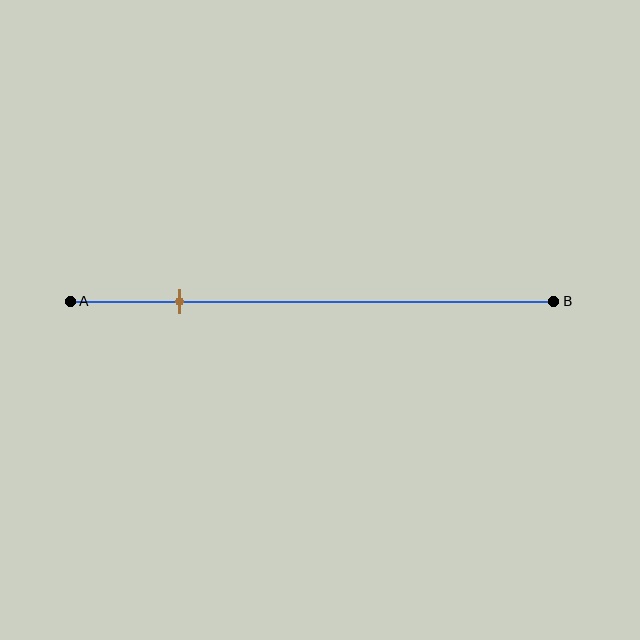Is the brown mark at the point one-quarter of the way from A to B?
Yes, the mark is approximately at the one-quarter point.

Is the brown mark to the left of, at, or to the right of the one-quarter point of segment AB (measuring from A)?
The brown mark is approximately at the one-quarter point of segment AB.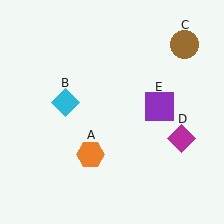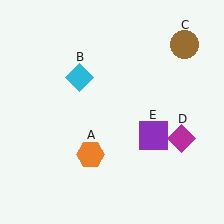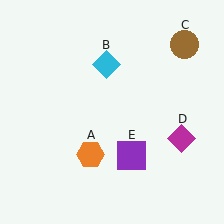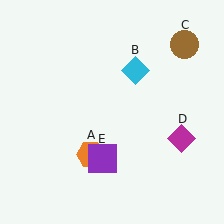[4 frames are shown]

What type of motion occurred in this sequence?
The cyan diamond (object B), purple square (object E) rotated clockwise around the center of the scene.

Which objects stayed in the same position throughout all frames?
Orange hexagon (object A) and brown circle (object C) and magenta diamond (object D) remained stationary.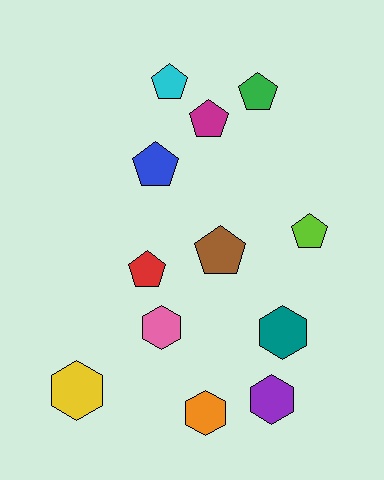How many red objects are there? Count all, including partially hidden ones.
There is 1 red object.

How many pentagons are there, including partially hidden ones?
There are 7 pentagons.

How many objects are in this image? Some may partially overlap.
There are 12 objects.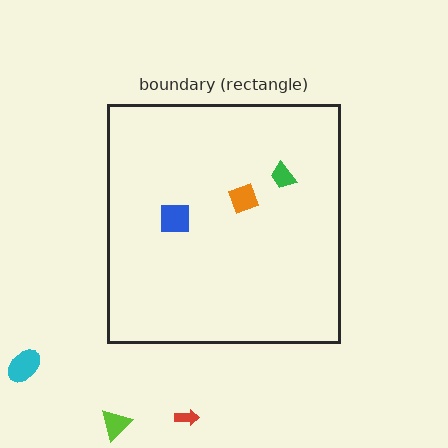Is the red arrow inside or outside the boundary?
Outside.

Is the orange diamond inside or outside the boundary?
Inside.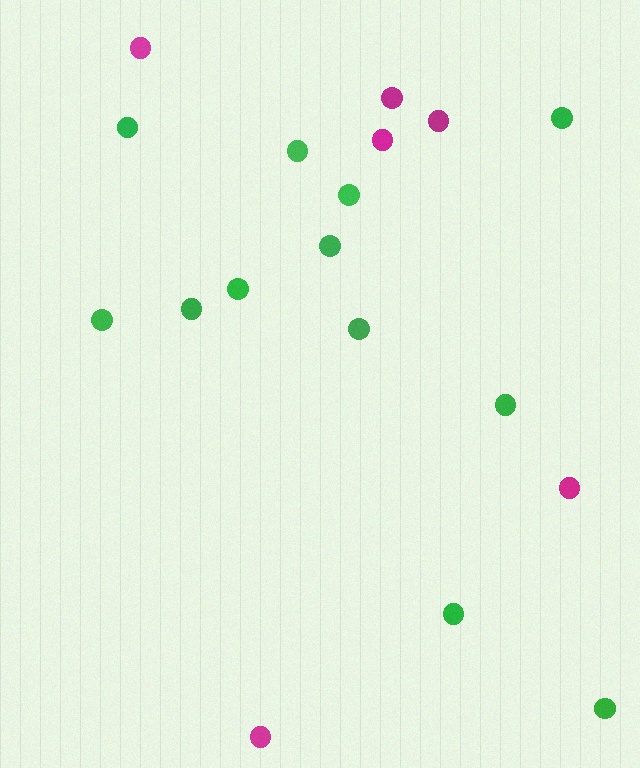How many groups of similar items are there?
There are 2 groups: one group of green circles (12) and one group of magenta circles (6).